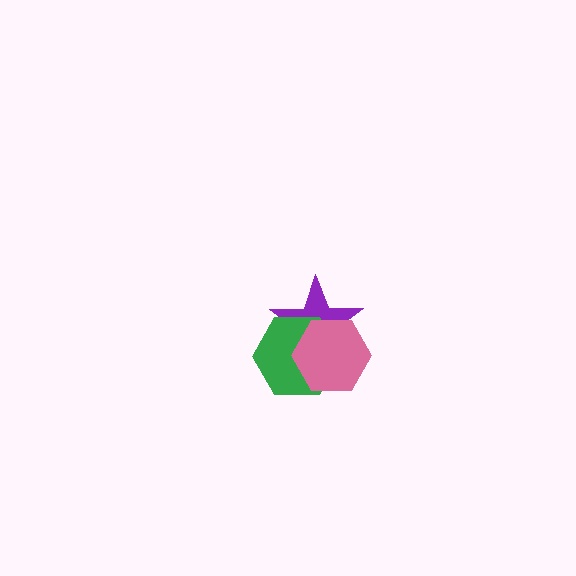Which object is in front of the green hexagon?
The pink hexagon is in front of the green hexagon.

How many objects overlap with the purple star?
2 objects overlap with the purple star.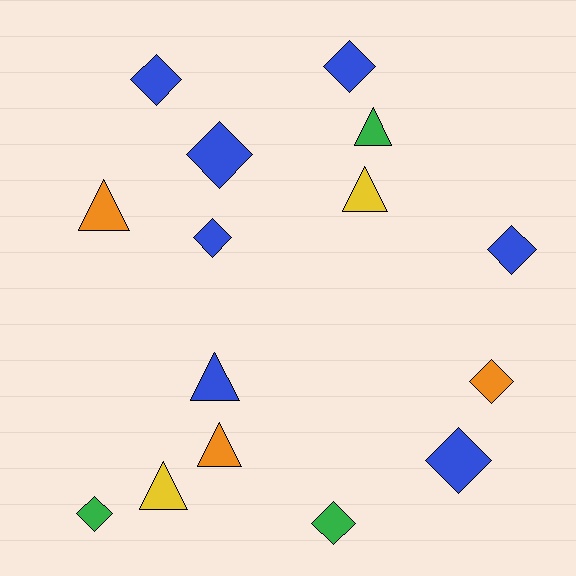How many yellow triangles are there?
There are 2 yellow triangles.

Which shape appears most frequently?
Diamond, with 9 objects.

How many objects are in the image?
There are 15 objects.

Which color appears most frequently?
Blue, with 7 objects.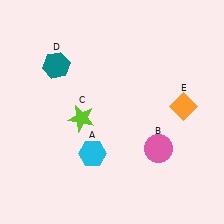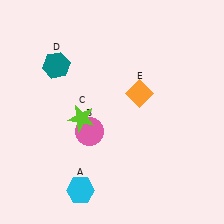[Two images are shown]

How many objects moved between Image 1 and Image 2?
3 objects moved between the two images.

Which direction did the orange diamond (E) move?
The orange diamond (E) moved left.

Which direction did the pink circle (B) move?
The pink circle (B) moved left.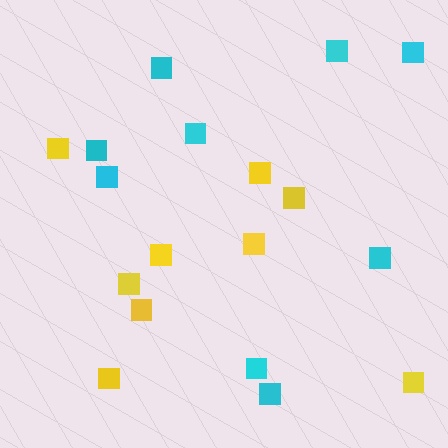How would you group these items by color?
There are 2 groups: one group of cyan squares (9) and one group of yellow squares (9).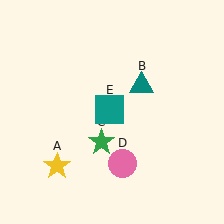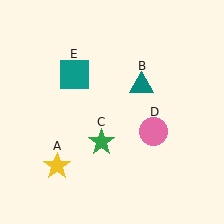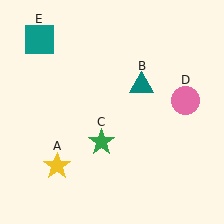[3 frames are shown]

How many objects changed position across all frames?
2 objects changed position: pink circle (object D), teal square (object E).